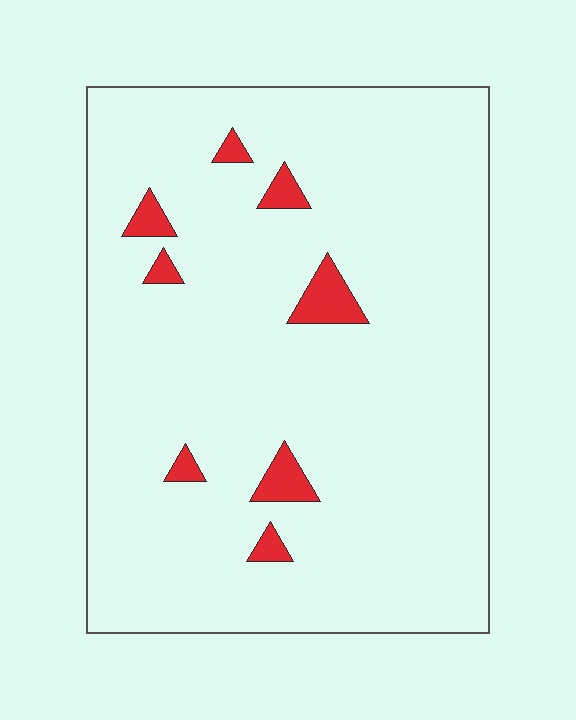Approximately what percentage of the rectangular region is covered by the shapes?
Approximately 5%.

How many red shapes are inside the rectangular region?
8.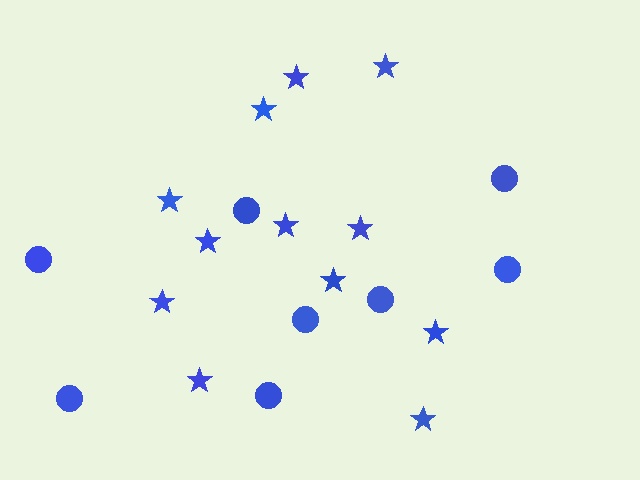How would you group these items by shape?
There are 2 groups: one group of circles (8) and one group of stars (12).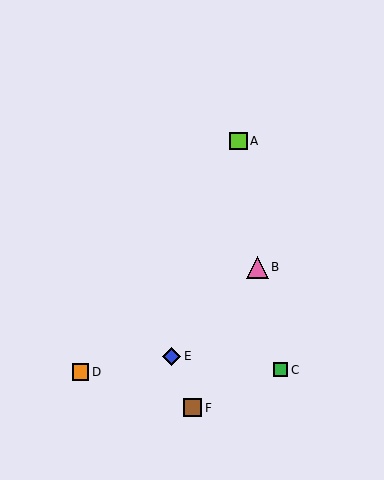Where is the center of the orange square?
The center of the orange square is at (80, 372).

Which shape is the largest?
The pink triangle (labeled B) is the largest.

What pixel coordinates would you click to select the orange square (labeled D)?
Click at (80, 372) to select the orange square D.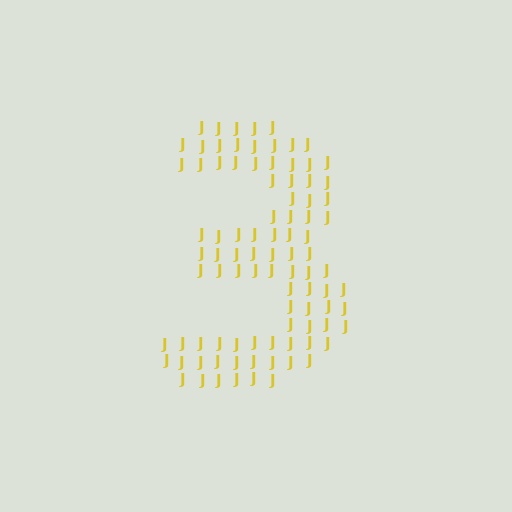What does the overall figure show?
The overall figure shows the digit 3.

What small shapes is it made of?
It is made of small letter J's.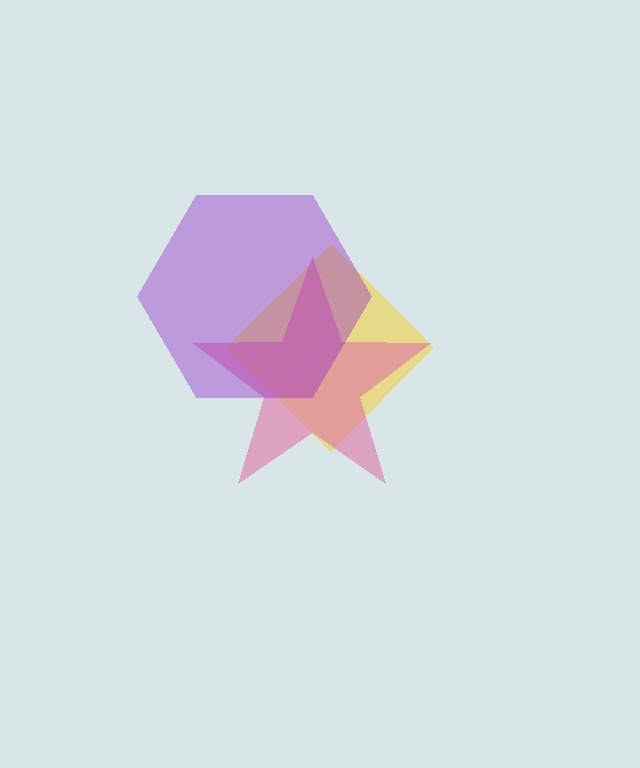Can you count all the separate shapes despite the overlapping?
Yes, there are 3 separate shapes.